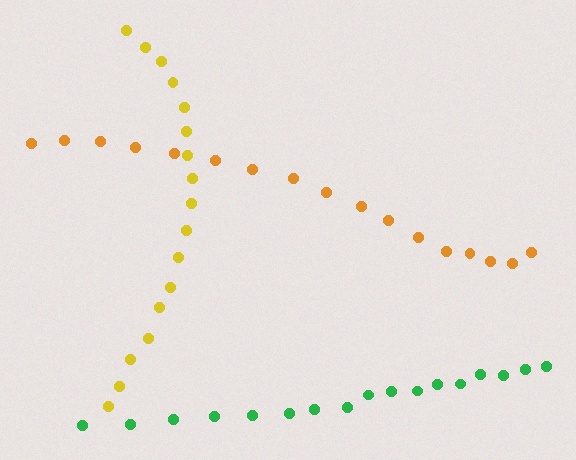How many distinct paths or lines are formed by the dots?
There are 3 distinct paths.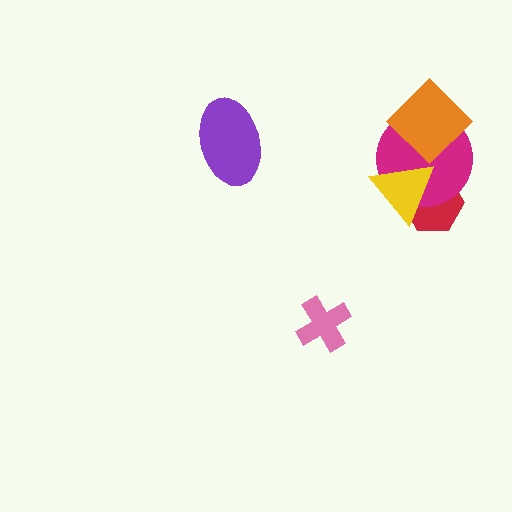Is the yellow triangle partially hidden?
No, no other shape covers it.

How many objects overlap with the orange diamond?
1 object overlaps with the orange diamond.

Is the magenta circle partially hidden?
Yes, it is partially covered by another shape.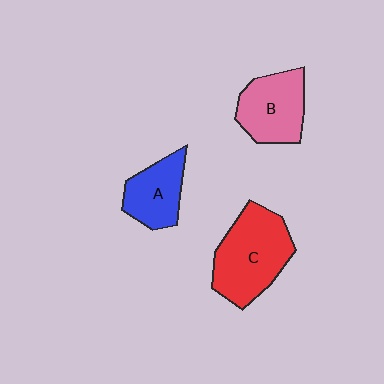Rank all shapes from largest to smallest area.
From largest to smallest: C (red), B (pink), A (blue).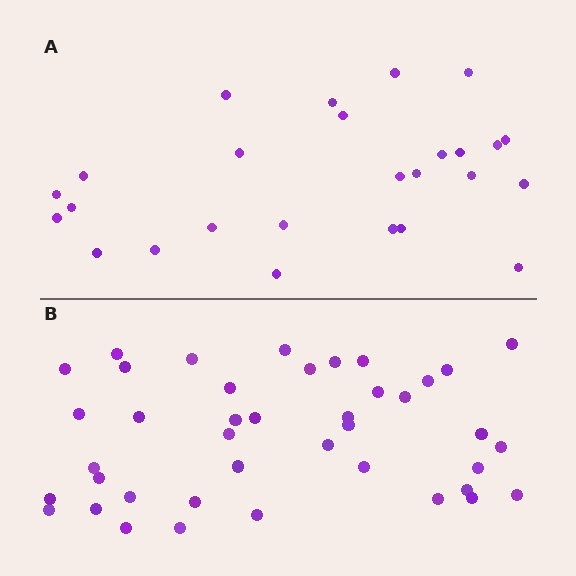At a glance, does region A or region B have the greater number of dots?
Region B (the bottom region) has more dots.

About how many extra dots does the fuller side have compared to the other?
Region B has approximately 15 more dots than region A.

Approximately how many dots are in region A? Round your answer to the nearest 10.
About 30 dots. (The exact count is 26, which rounds to 30.)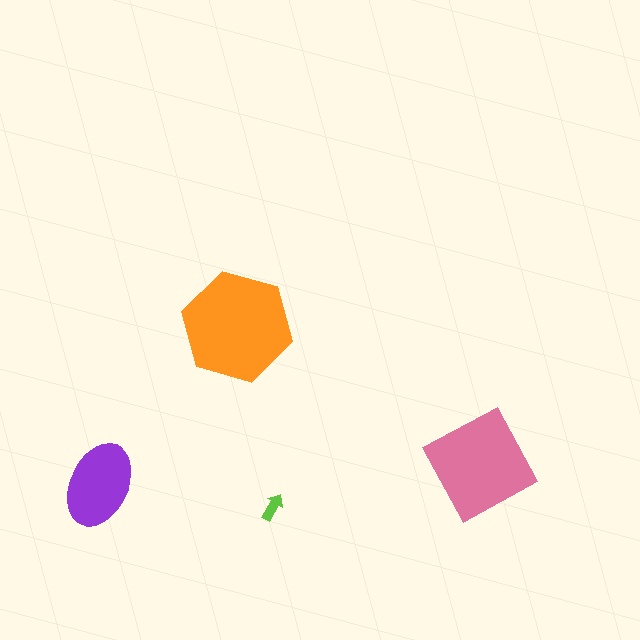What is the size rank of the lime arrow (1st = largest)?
4th.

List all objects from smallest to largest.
The lime arrow, the purple ellipse, the pink diamond, the orange hexagon.